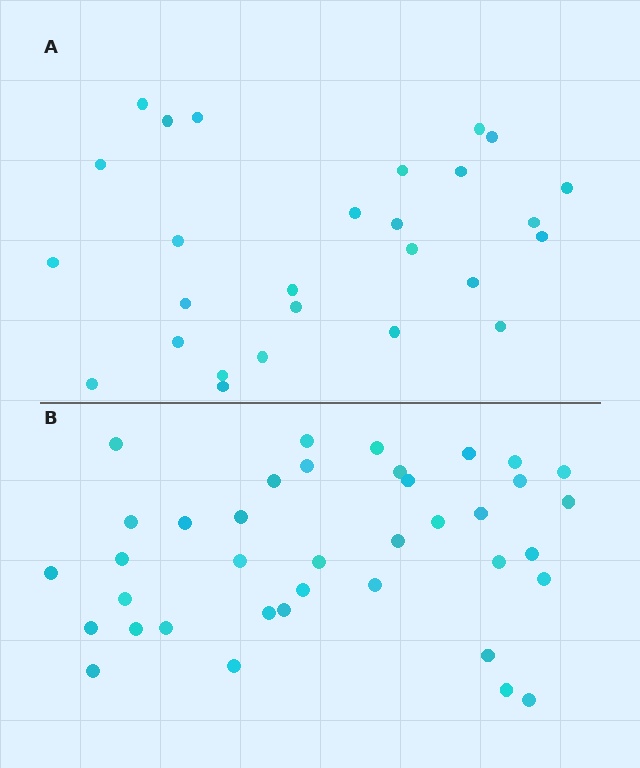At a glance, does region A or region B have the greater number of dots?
Region B (the bottom region) has more dots.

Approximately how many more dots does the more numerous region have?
Region B has roughly 12 or so more dots than region A.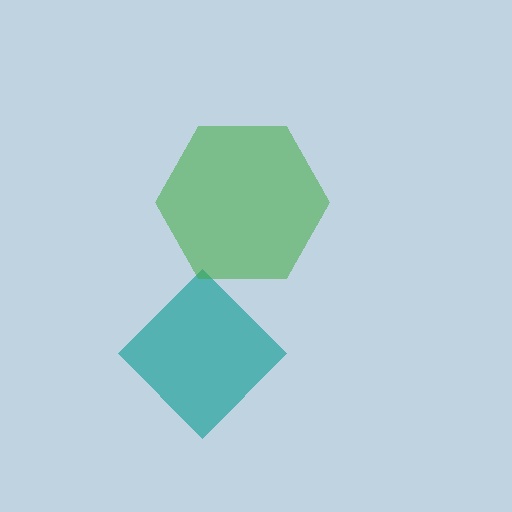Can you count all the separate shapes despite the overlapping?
Yes, there are 2 separate shapes.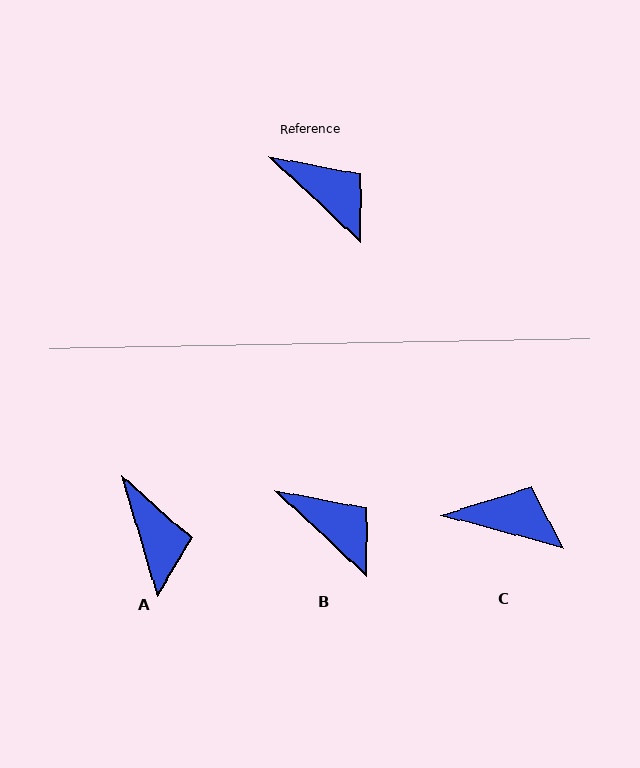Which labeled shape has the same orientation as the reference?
B.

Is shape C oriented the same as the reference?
No, it is off by about 28 degrees.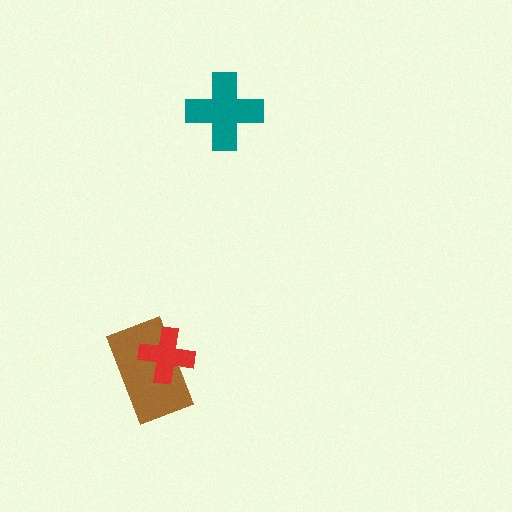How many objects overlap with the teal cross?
0 objects overlap with the teal cross.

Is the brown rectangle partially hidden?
Yes, it is partially covered by another shape.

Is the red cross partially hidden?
No, no other shape covers it.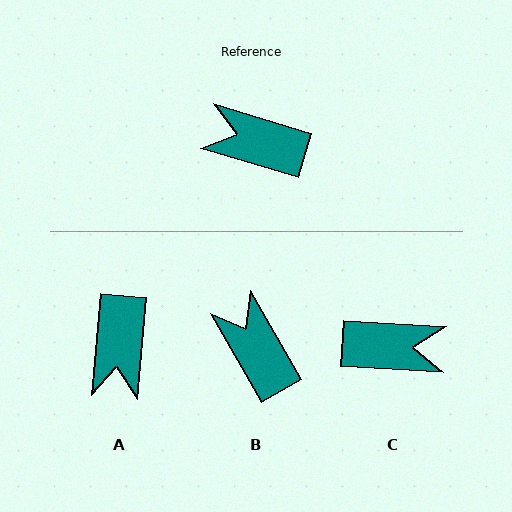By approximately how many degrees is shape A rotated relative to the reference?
Approximately 102 degrees counter-clockwise.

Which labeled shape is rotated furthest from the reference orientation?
C, about 167 degrees away.